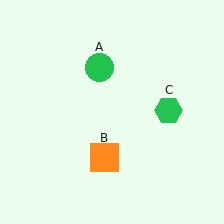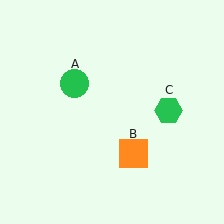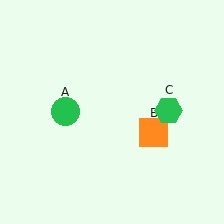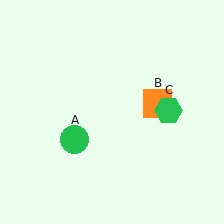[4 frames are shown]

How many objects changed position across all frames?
2 objects changed position: green circle (object A), orange square (object B).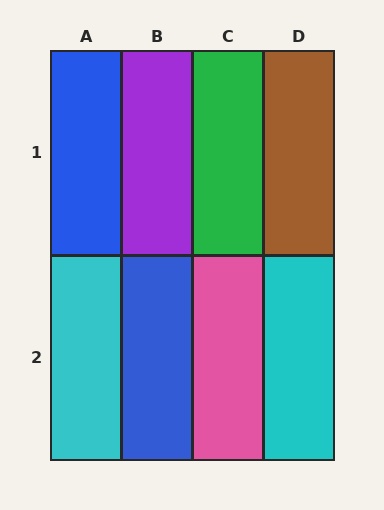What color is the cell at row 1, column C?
Green.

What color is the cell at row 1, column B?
Purple.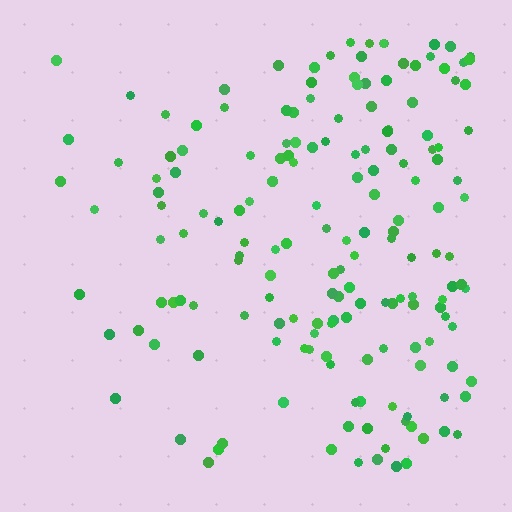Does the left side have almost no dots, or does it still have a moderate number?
Still a moderate number, just noticeably fewer than the right.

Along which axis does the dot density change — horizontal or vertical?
Horizontal.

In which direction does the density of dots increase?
From left to right, with the right side densest.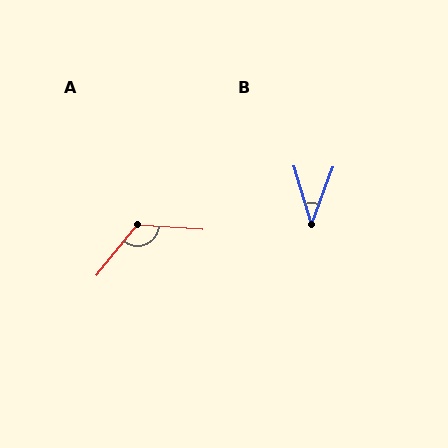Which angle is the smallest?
B, at approximately 38 degrees.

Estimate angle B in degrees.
Approximately 38 degrees.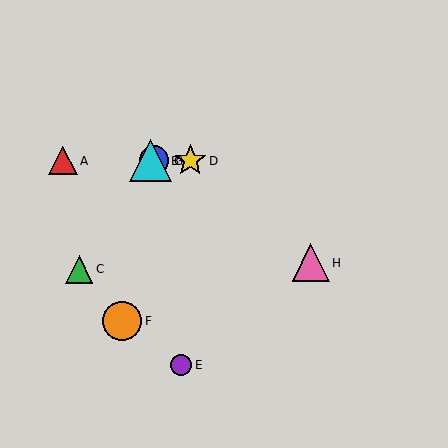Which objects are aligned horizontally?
Objects A, B, D, G are aligned horizontally.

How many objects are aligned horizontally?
4 objects (A, B, D, G) are aligned horizontally.